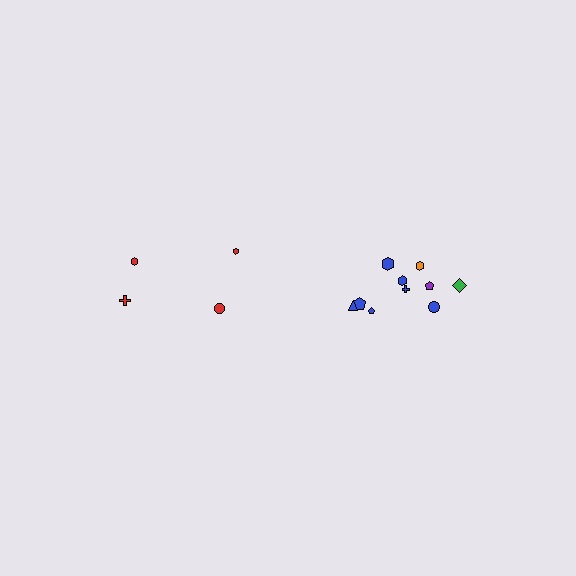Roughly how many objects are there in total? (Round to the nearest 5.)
Roughly 15 objects in total.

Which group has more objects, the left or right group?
The right group.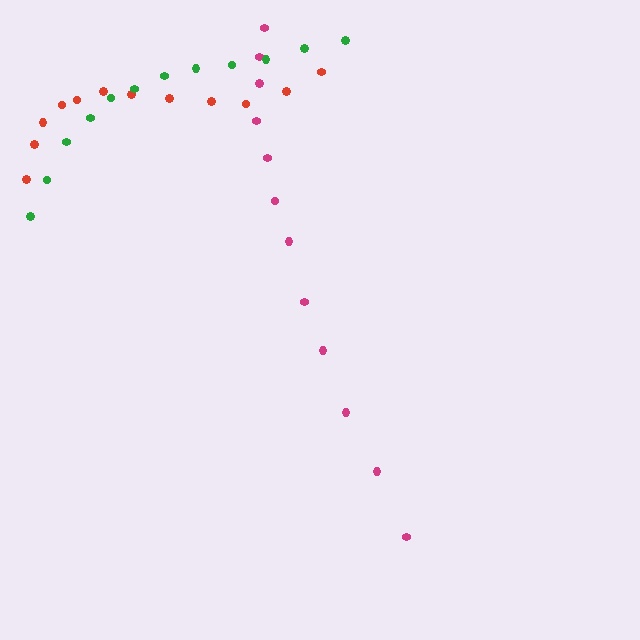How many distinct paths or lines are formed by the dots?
There are 3 distinct paths.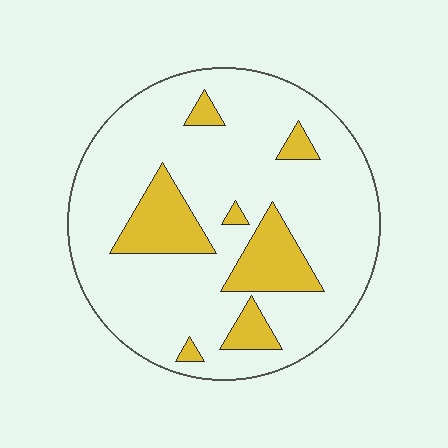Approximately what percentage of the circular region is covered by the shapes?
Approximately 20%.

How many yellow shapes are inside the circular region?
7.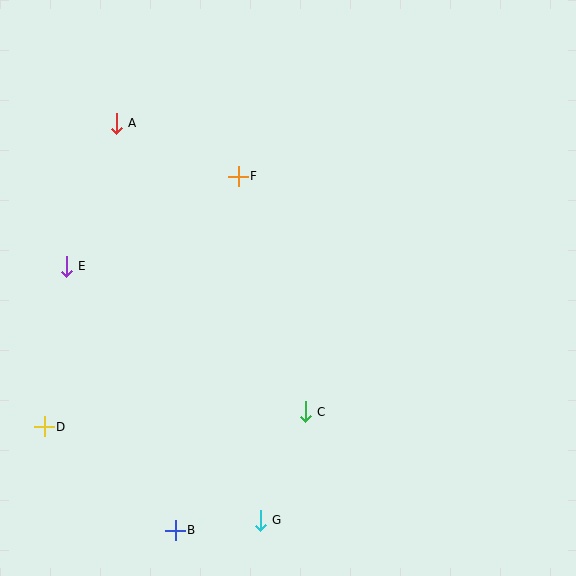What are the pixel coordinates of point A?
Point A is at (116, 123).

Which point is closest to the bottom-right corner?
Point C is closest to the bottom-right corner.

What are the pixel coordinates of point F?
Point F is at (238, 176).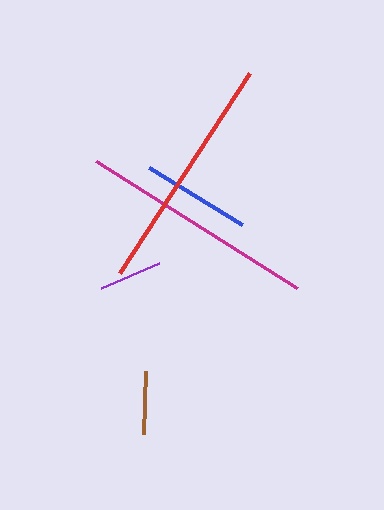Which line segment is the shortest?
The brown line is the shortest at approximately 63 pixels.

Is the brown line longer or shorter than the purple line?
The purple line is longer than the brown line.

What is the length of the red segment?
The red segment is approximately 238 pixels long.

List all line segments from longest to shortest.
From longest to shortest: red, magenta, blue, purple, brown.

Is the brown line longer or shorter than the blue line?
The blue line is longer than the brown line.